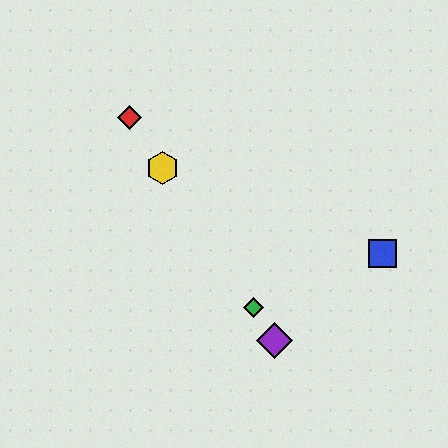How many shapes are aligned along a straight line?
4 shapes (the red diamond, the green diamond, the yellow hexagon, the purple diamond) are aligned along a straight line.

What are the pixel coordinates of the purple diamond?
The purple diamond is at (275, 341).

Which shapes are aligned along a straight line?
The red diamond, the green diamond, the yellow hexagon, the purple diamond are aligned along a straight line.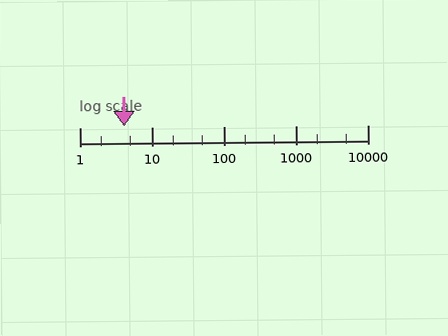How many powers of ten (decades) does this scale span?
The scale spans 4 decades, from 1 to 10000.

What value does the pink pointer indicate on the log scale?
The pointer indicates approximately 4.1.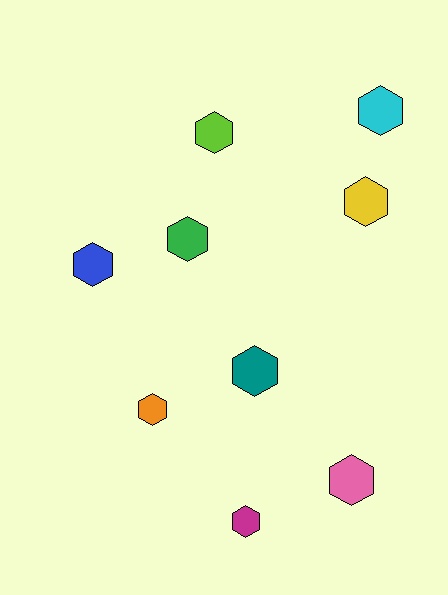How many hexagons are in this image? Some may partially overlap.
There are 9 hexagons.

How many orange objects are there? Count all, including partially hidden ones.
There is 1 orange object.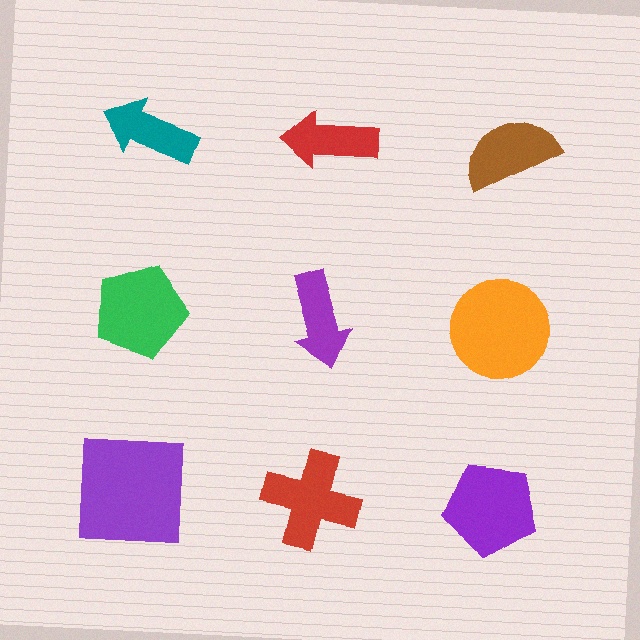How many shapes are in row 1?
3 shapes.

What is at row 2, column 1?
A green pentagon.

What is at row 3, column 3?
A purple pentagon.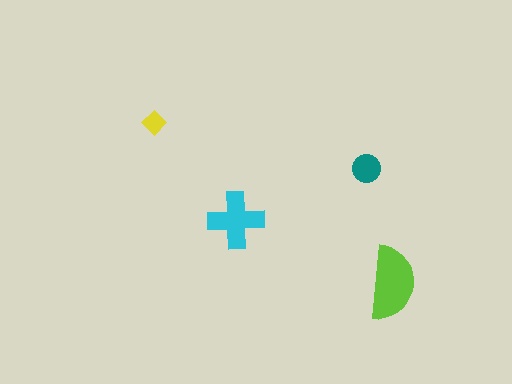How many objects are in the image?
There are 4 objects in the image.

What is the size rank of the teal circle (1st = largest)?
3rd.